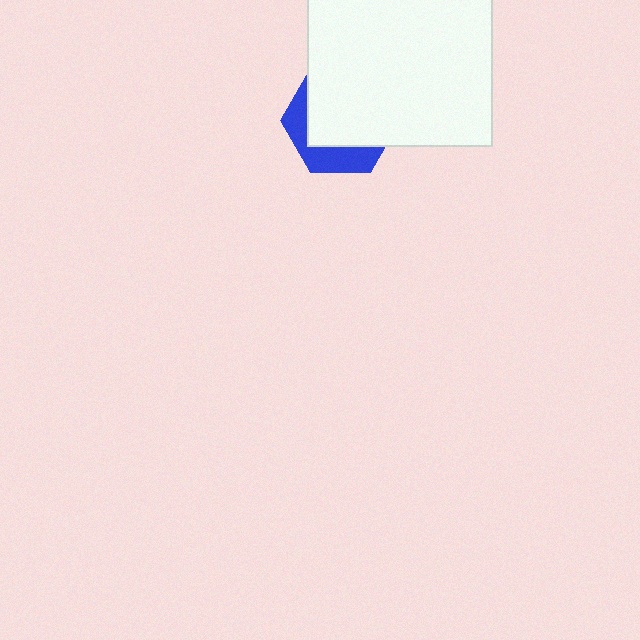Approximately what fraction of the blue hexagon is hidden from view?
Roughly 67% of the blue hexagon is hidden behind the white rectangle.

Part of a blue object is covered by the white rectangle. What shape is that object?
It is a hexagon.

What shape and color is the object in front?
The object in front is a white rectangle.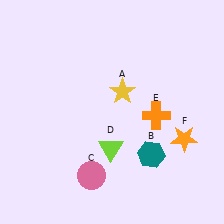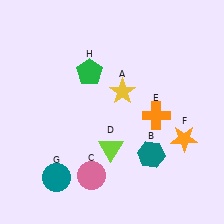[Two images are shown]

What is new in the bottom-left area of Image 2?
A teal circle (G) was added in the bottom-left area of Image 2.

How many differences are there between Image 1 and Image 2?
There are 2 differences between the two images.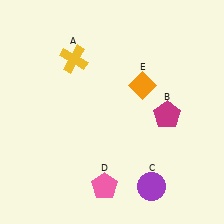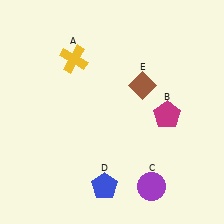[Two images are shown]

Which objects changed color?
D changed from pink to blue. E changed from orange to brown.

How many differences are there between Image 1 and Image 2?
There are 2 differences between the two images.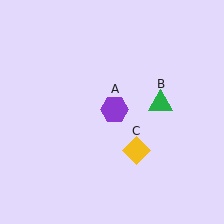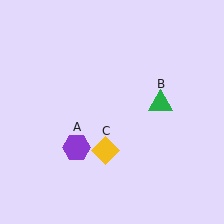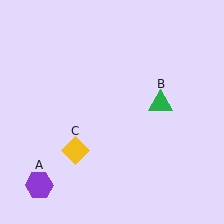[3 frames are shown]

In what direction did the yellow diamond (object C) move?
The yellow diamond (object C) moved left.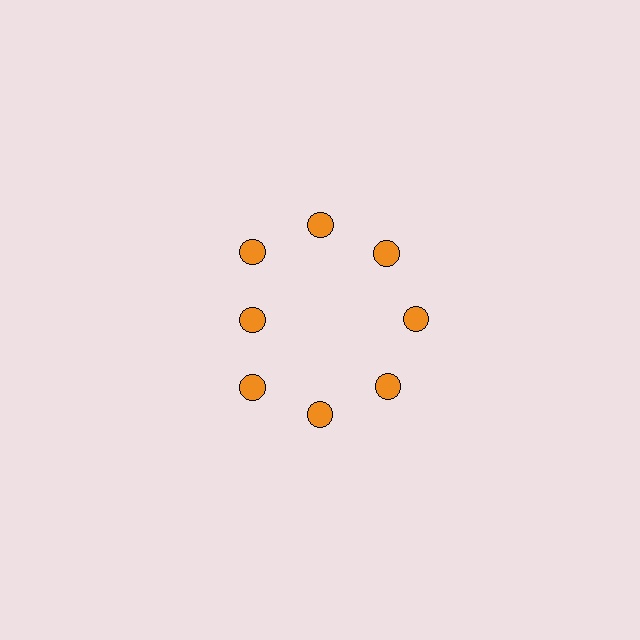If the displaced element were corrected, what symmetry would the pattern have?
It would have 8-fold rotational symmetry — the pattern would map onto itself every 45 degrees.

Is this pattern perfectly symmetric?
No. The 8 orange circles are arranged in a ring, but one element near the 9 o'clock position is pulled inward toward the center, breaking the 8-fold rotational symmetry.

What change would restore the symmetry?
The symmetry would be restored by moving it outward, back onto the ring so that all 8 circles sit at equal angles and equal distance from the center.